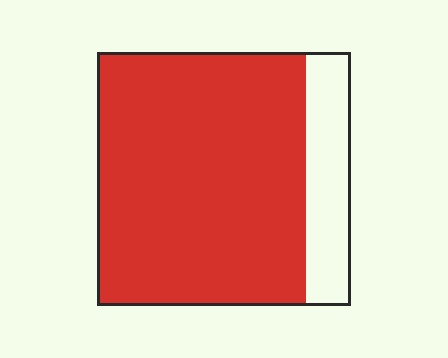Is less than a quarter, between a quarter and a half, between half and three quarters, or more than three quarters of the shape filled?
More than three quarters.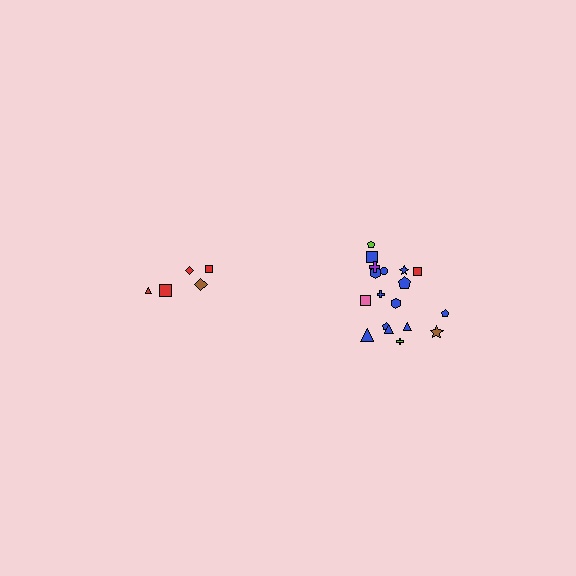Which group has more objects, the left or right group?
The right group.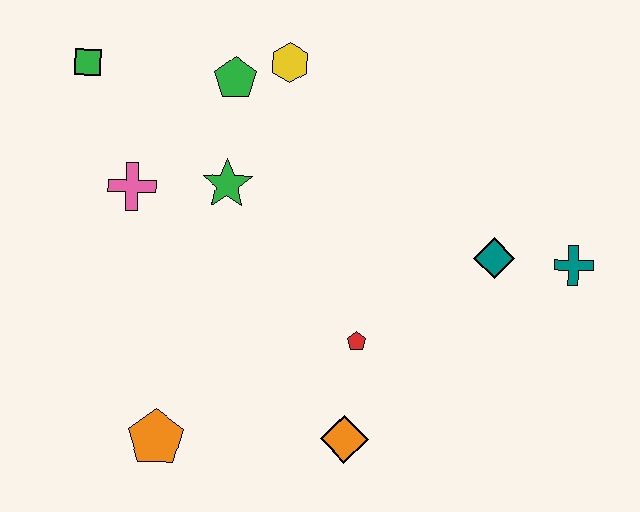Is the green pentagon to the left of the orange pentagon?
No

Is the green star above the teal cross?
Yes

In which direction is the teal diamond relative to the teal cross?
The teal diamond is to the left of the teal cross.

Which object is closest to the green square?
The pink cross is closest to the green square.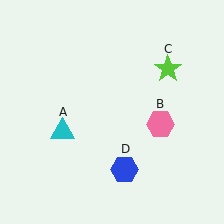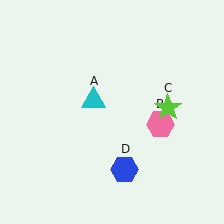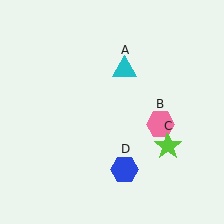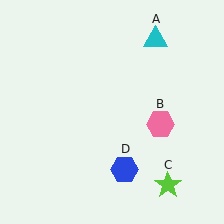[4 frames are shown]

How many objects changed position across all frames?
2 objects changed position: cyan triangle (object A), lime star (object C).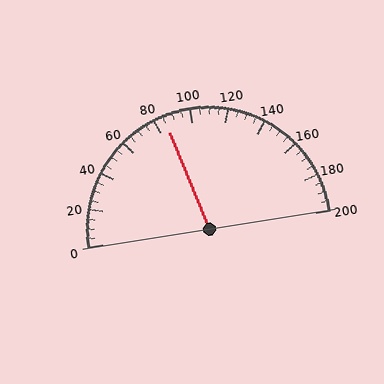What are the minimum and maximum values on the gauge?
The gauge ranges from 0 to 200.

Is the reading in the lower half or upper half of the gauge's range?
The reading is in the lower half of the range (0 to 200).